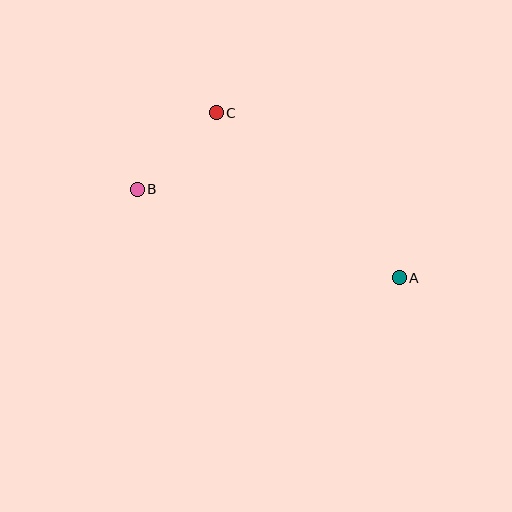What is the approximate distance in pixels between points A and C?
The distance between A and C is approximately 246 pixels.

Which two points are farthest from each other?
Points A and B are farthest from each other.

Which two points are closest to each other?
Points B and C are closest to each other.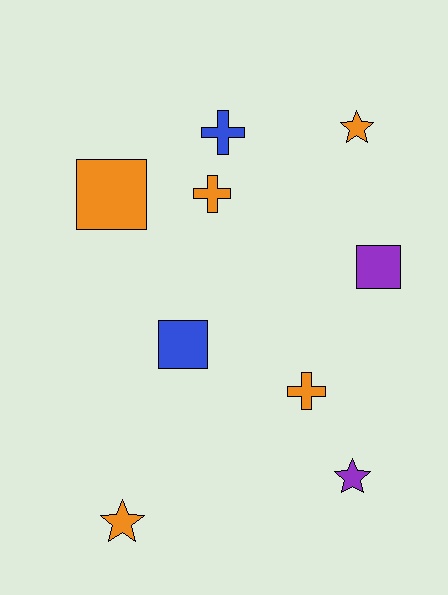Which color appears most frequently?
Orange, with 5 objects.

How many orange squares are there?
There is 1 orange square.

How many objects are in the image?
There are 9 objects.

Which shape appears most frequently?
Cross, with 3 objects.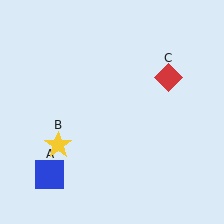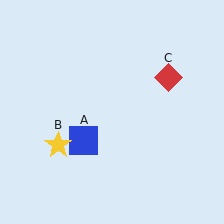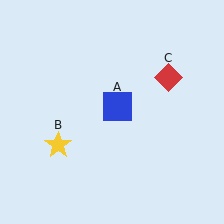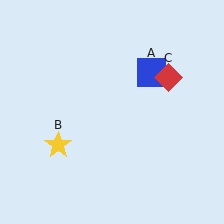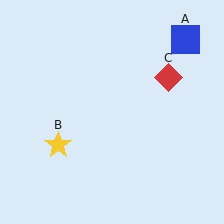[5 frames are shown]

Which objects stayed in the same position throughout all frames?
Yellow star (object B) and red diamond (object C) remained stationary.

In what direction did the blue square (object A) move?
The blue square (object A) moved up and to the right.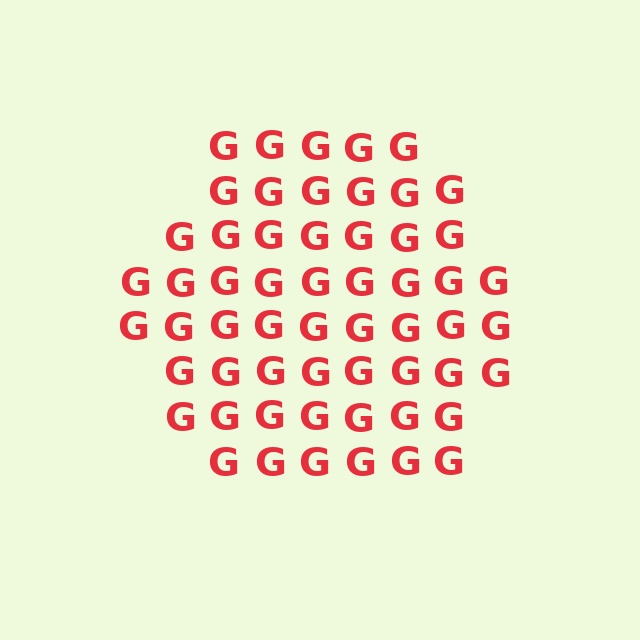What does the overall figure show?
The overall figure shows a hexagon.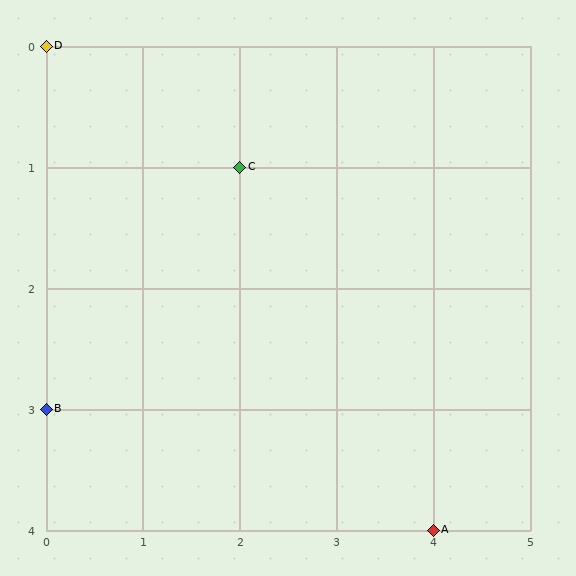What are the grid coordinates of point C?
Point C is at grid coordinates (2, 1).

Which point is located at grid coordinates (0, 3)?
Point B is at (0, 3).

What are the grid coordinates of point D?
Point D is at grid coordinates (0, 0).